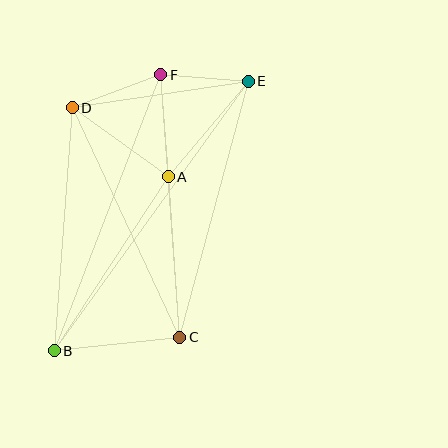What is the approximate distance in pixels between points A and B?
The distance between A and B is approximately 208 pixels.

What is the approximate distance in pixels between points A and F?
The distance between A and F is approximately 102 pixels.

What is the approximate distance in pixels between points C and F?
The distance between C and F is approximately 263 pixels.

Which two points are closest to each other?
Points E and F are closest to each other.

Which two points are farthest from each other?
Points B and E are farthest from each other.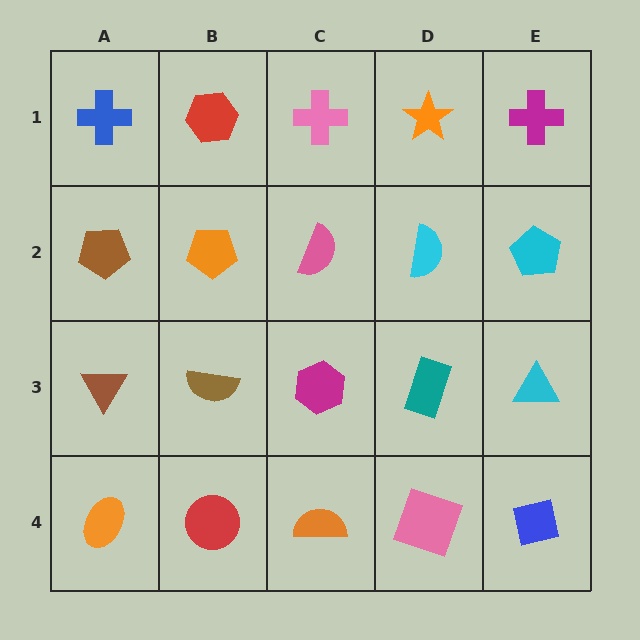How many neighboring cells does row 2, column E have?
3.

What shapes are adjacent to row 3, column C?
A pink semicircle (row 2, column C), an orange semicircle (row 4, column C), a brown semicircle (row 3, column B), a teal rectangle (row 3, column D).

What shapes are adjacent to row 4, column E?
A cyan triangle (row 3, column E), a pink square (row 4, column D).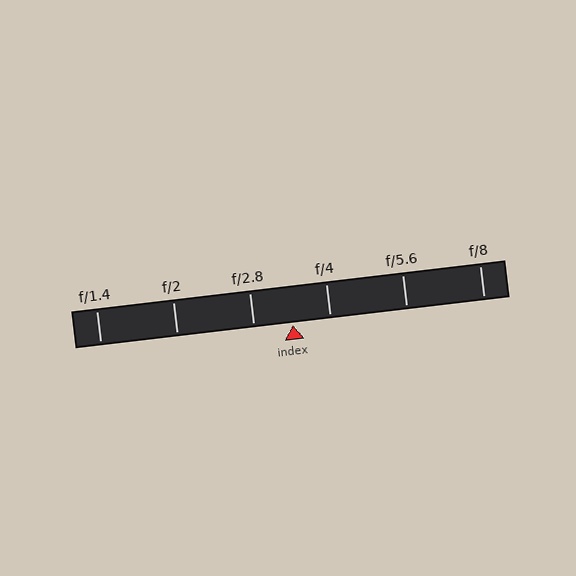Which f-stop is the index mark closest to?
The index mark is closest to f/4.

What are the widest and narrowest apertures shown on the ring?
The widest aperture shown is f/1.4 and the narrowest is f/8.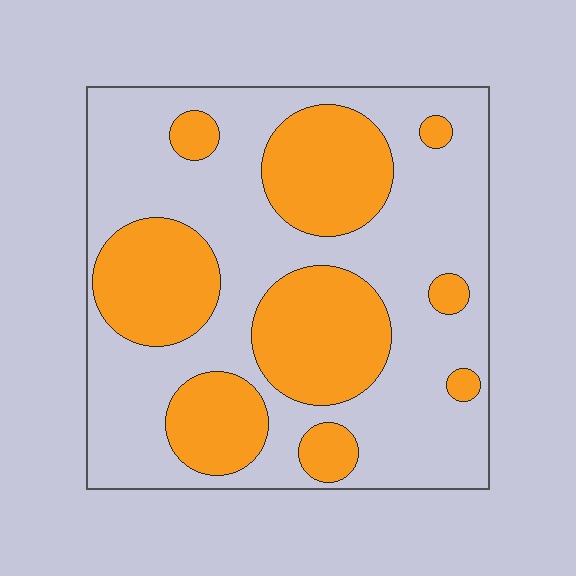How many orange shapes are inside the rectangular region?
9.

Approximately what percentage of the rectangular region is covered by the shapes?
Approximately 35%.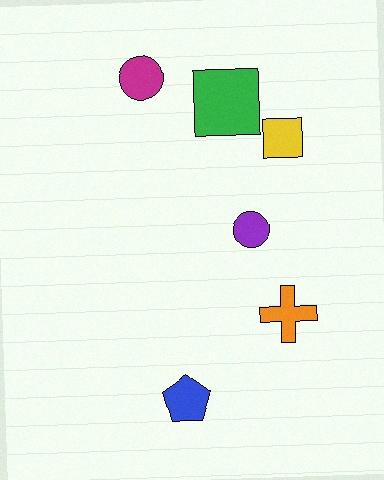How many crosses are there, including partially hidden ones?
There is 1 cross.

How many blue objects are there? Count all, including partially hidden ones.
There is 1 blue object.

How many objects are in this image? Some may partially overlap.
There are 6 objects.